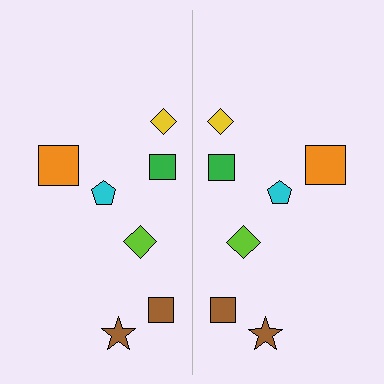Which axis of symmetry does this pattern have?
The pattern has a vertical axis of symmetry running through the center of the image.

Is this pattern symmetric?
Yes, this pattern has bilateral (reflection) symmetry.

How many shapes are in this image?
There are 14 shapes in this image.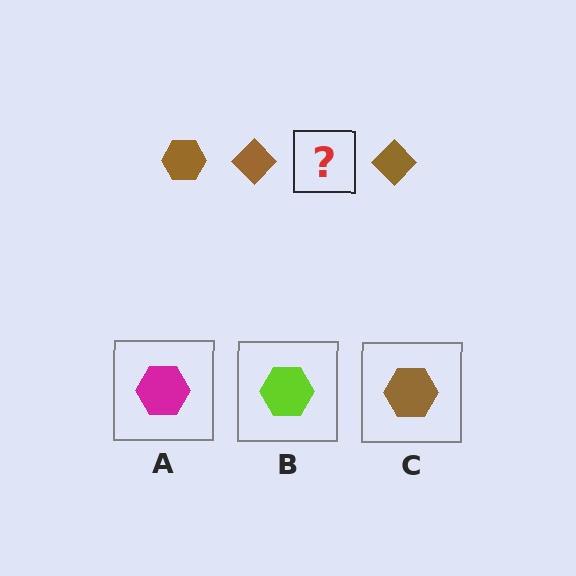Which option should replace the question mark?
Option C.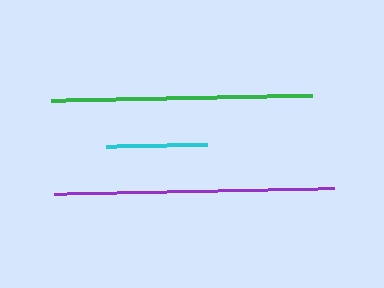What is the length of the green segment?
The green segment is approximately 261 pixels long.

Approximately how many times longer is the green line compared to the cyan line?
The green line is approximately 2.6 times the length of the cyan line.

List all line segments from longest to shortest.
From longest to shortest: purple, green, cyan.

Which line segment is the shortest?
The cyan line is the shortest at approximately 101 pixels.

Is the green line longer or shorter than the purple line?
The purple line is longer than the green line.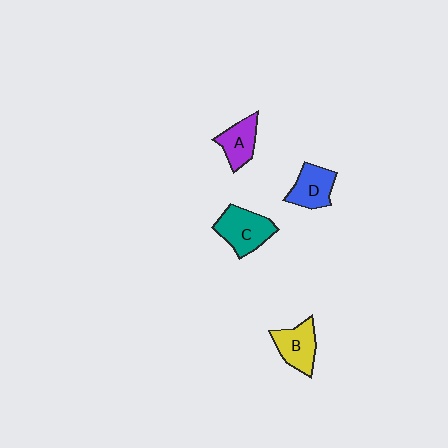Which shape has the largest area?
Shape C (teal).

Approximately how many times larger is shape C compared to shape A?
Approximately 1.4 times.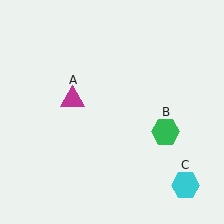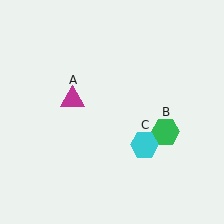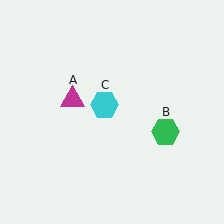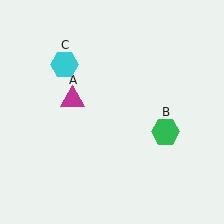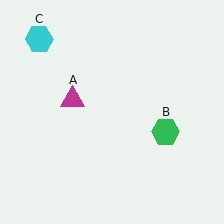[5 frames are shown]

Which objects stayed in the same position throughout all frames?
Magenta triangle (object A) and green hexagon (object B) remained stationary.